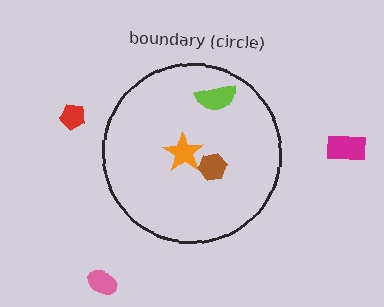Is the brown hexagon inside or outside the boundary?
Inside.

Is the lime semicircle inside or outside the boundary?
Inside.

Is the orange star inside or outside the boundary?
Inside.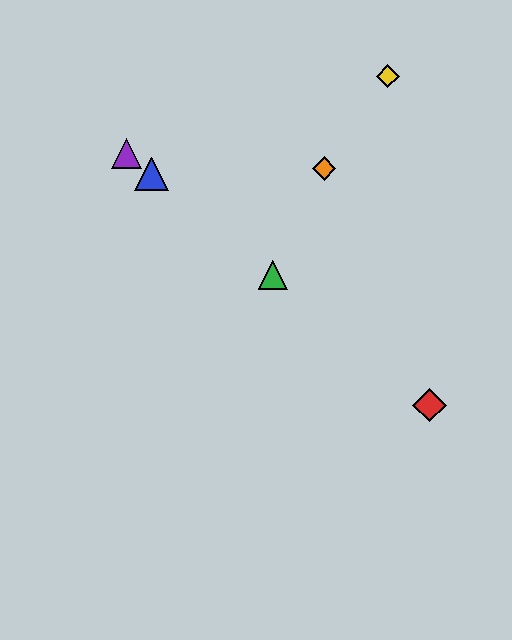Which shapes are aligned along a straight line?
The red diamond, the blue triangle, the green triangle, the purple triangle are aligned along a straight line.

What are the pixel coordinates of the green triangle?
The green triangle is at (273, 275).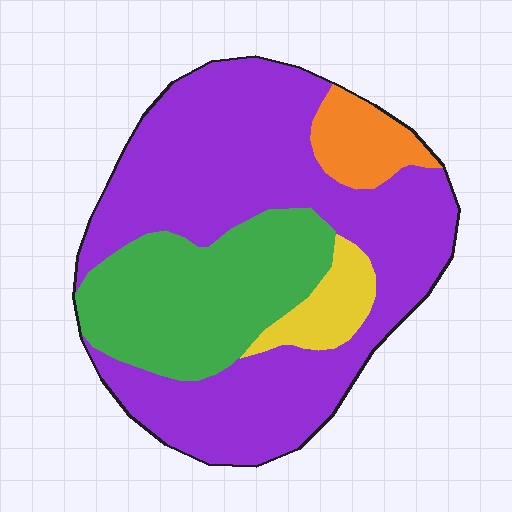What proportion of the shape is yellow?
Yellow covers roughly 5% of the shape.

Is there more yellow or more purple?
Purple.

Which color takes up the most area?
Purple, at roughly 60%.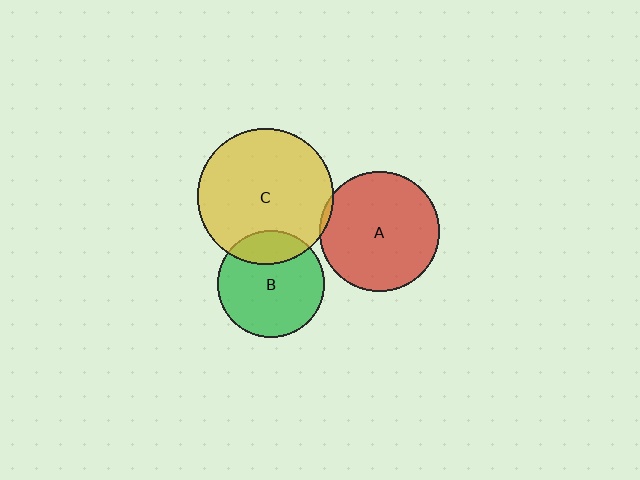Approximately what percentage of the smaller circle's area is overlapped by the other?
Approximately 5%.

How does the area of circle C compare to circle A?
Approximately 1.3 times.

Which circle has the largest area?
Circle C (yellow).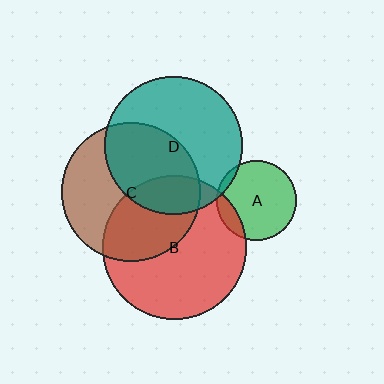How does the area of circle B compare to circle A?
Approximately 3.3 times.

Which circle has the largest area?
Circle B (red).